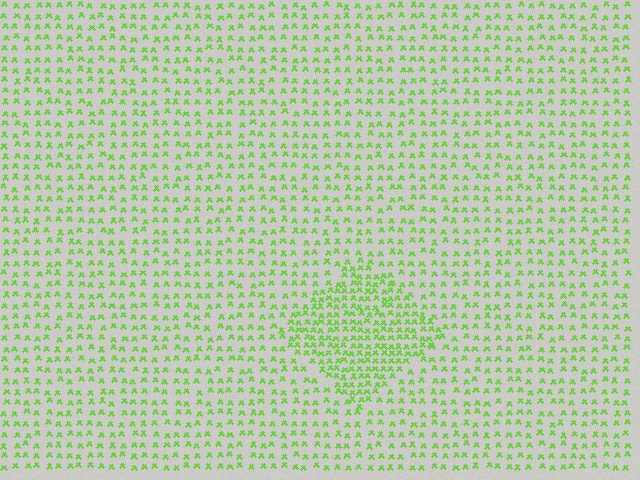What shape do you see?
I see a diamond.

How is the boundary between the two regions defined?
The boundary is defined by a change in element density (approximately 1.9x ratio). All elements are the same color, size, and shape.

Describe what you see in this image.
The image contains small lime elements arranged at two different densities. A diamond-shaped region is visible where the elements are more densely packed than the surrounding area.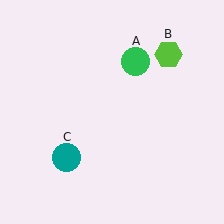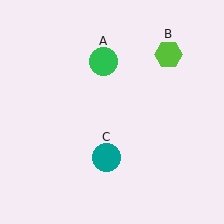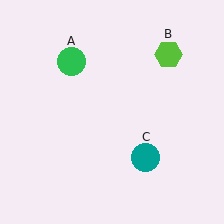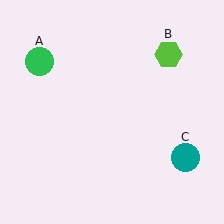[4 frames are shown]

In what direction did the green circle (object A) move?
The green circle (object A) moved left.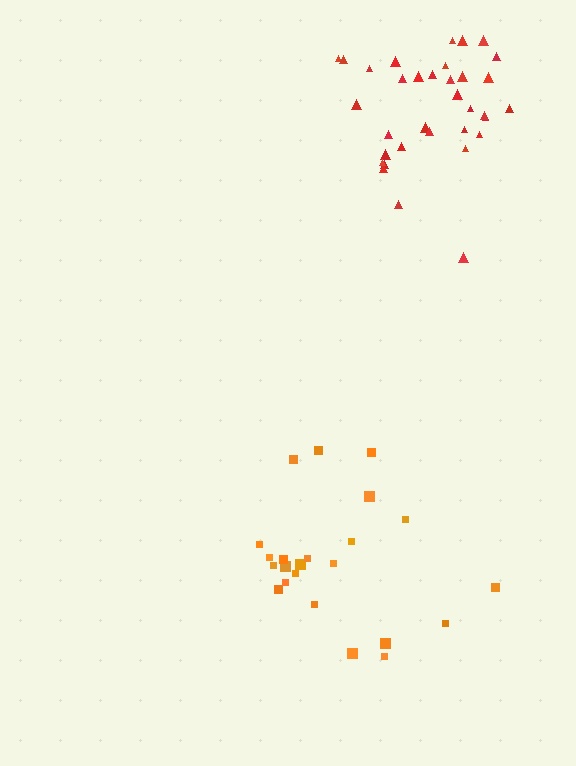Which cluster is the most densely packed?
Red.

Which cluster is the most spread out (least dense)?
Orange.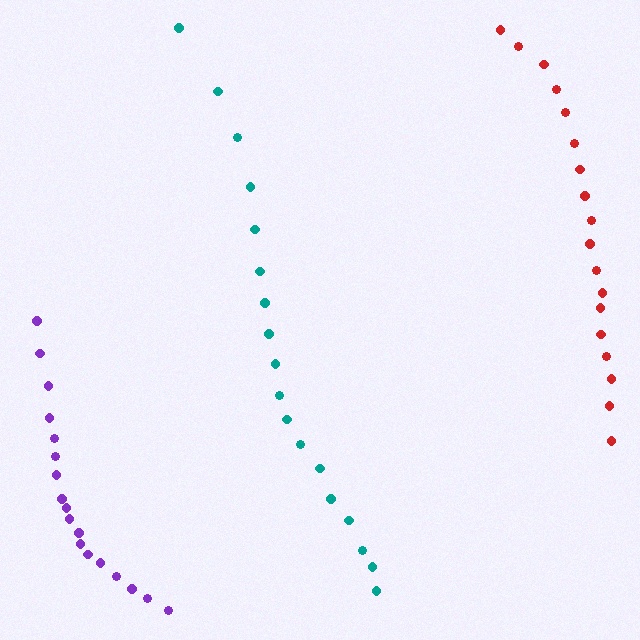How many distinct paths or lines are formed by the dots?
There are 3 distinct paths.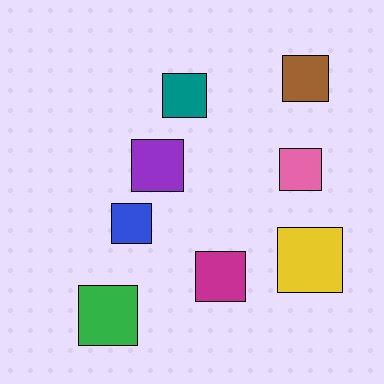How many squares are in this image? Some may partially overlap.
There are 8 squares.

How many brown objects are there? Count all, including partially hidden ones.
There is 1 brown object.